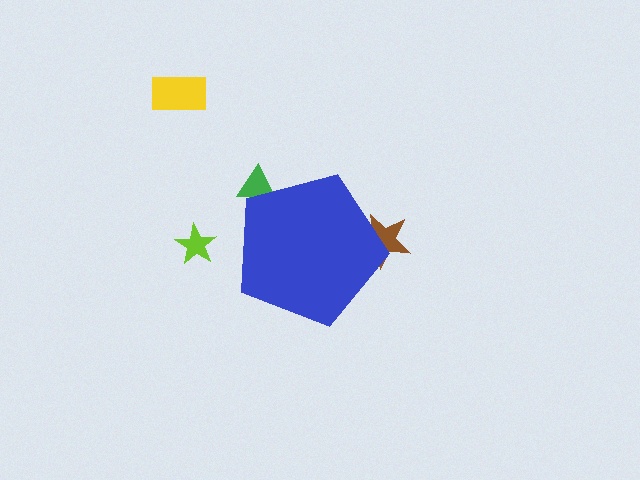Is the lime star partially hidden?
No, the lime star is fully visible.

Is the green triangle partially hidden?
Yes, the green triangle is partially hidden behind the blue pentagon.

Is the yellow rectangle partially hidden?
No, the yellow rectangle is fully visible.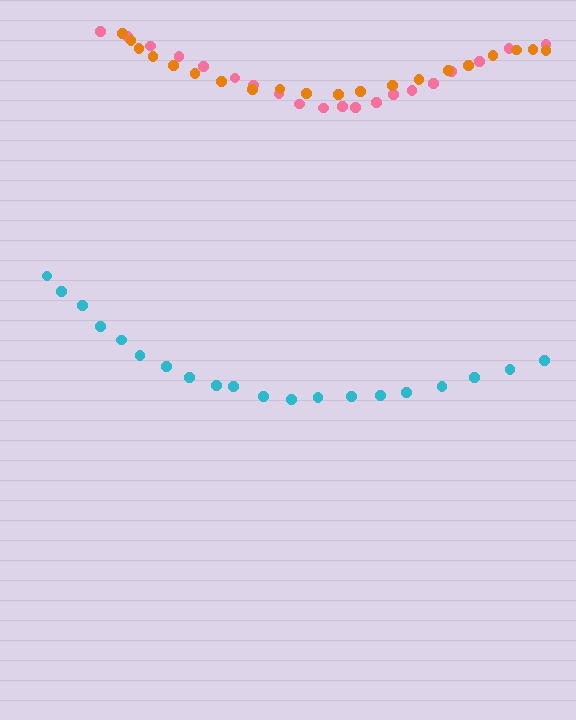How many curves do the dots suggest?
There are 3 distinct paths.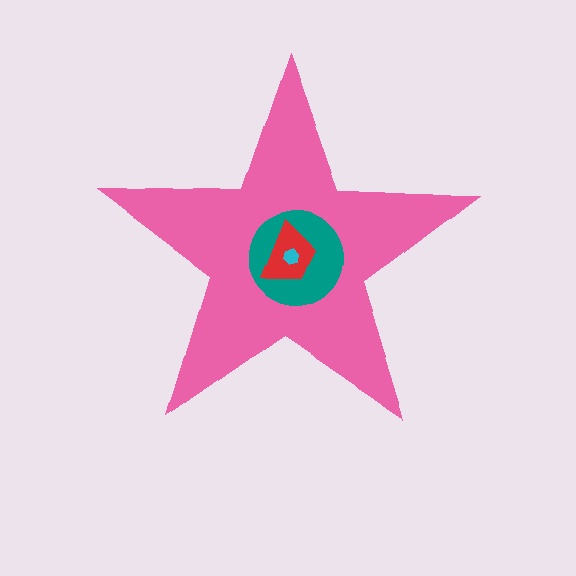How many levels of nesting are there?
4.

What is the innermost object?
The cyan hexagon.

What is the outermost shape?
The pink star.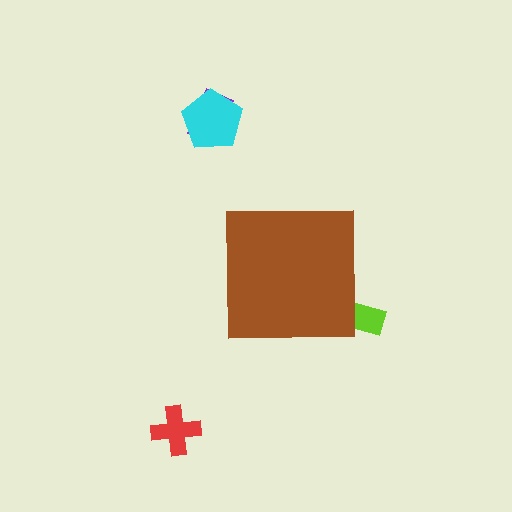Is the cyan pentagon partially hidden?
No, the cyan pentagon is fully visible.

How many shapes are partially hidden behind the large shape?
1 shape is partially hidden.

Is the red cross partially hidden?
No, the red cross is fully visible.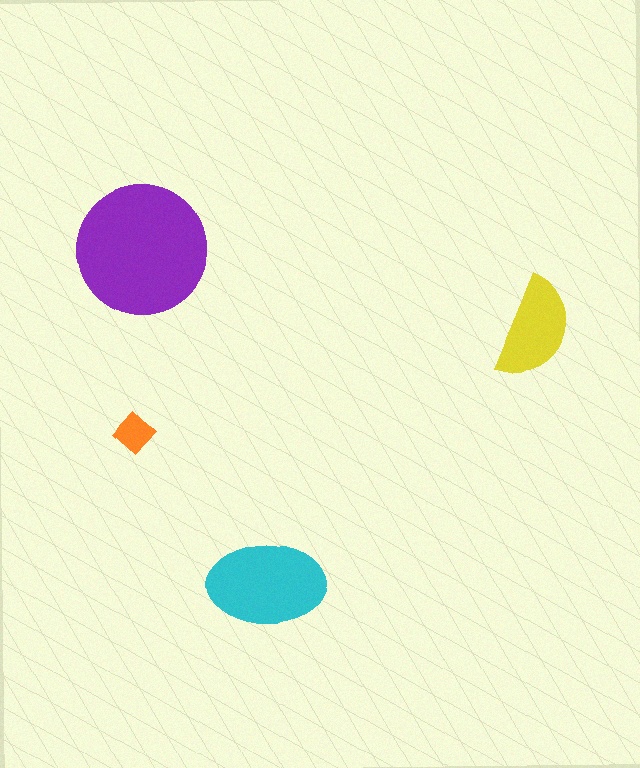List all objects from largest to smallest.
The purple circle, the cyan ellipse, the yellow semicircle, the orange diamond.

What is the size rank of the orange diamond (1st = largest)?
4th.